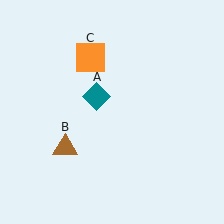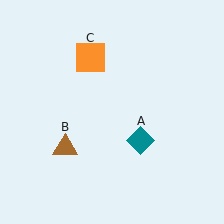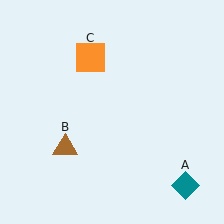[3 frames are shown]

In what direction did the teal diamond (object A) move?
The teal diamond (object A) moved down and to the right.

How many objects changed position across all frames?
1 object changed position: teal diamond (object A).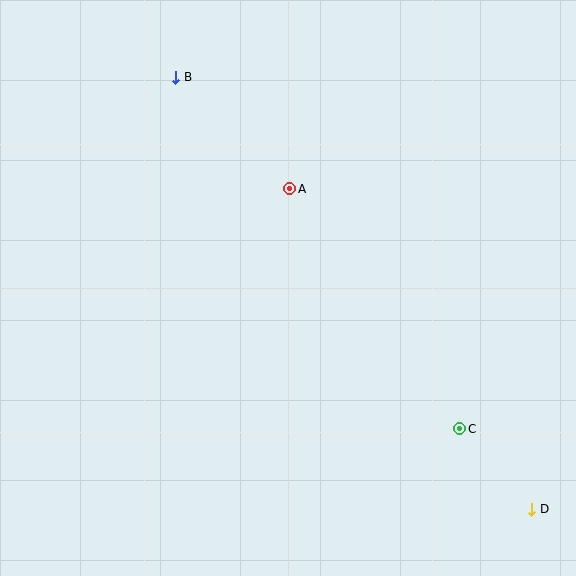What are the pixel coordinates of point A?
Point A is at (290, 189).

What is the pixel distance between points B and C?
The distance between B and C is 452 pixels.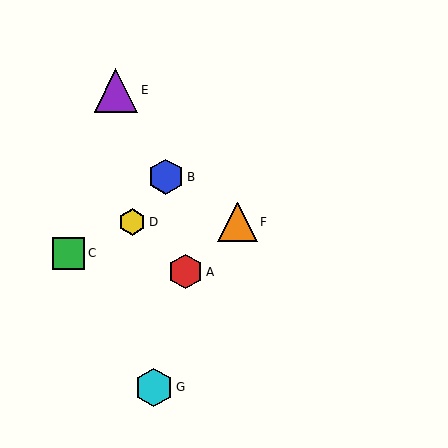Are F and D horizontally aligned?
Yes, both are at y≈222.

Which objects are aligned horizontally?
Objects D, F are aligned horizontally.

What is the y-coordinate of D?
Object D is at y≈222.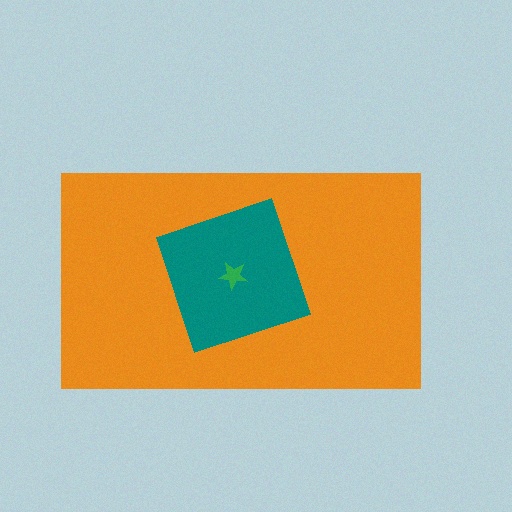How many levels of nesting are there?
3.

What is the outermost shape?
The orange rectangle.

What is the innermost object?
The green star.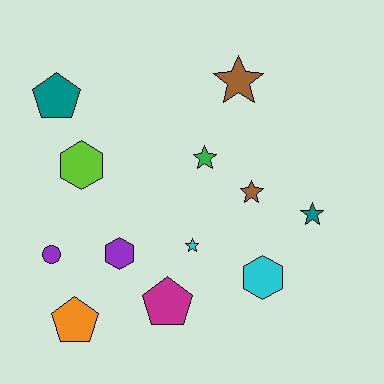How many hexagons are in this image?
There are 3 hexagons.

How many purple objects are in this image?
There are 2 purple objects.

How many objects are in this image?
There are 12 objects.